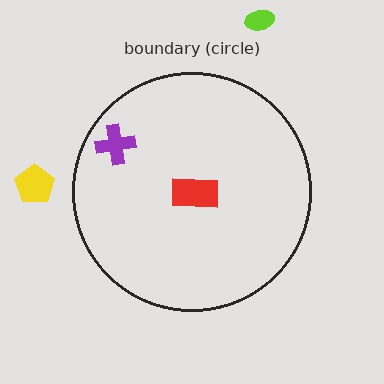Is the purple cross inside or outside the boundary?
Inside.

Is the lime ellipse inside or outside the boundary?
Outside.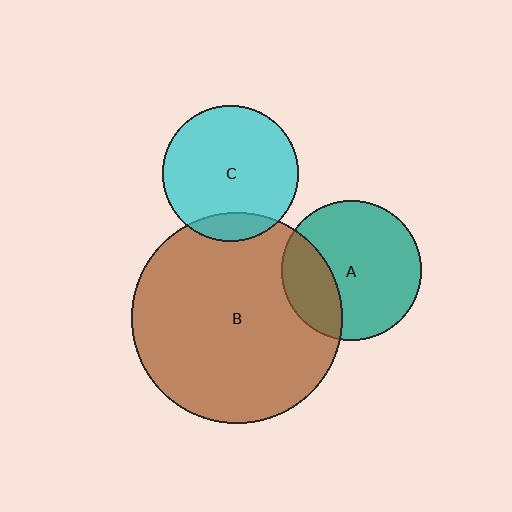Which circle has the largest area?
Circle B (brown).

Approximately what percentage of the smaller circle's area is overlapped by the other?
Approximately 15%.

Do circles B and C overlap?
Yes.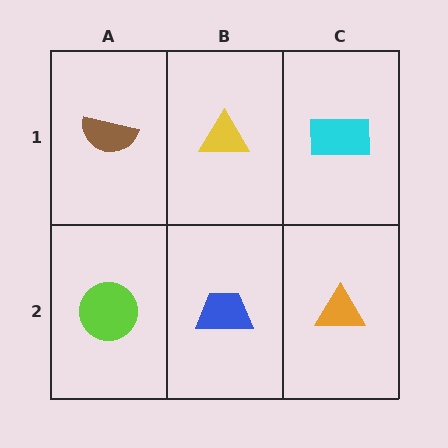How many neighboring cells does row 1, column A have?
2.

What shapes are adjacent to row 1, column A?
A lime circle (row 2, column A), a yellow triangle (row 1, column B).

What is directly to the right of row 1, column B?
A cyan rectangle.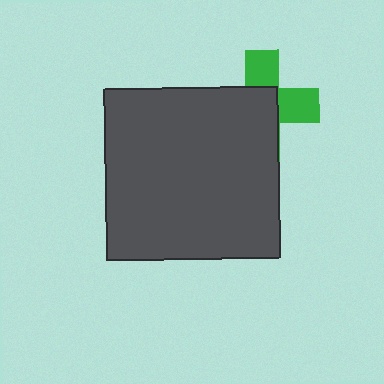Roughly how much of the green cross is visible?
A small part of it is visible (roughly 42%).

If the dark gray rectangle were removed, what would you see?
You would see the complete green cross.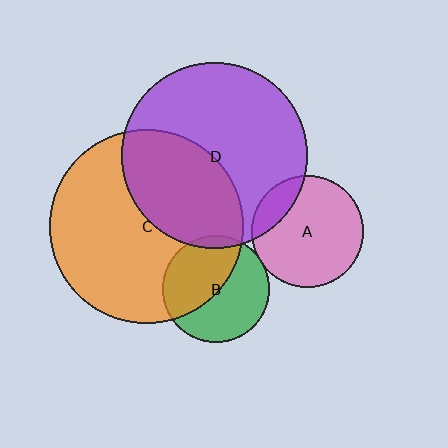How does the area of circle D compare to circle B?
Approximately 3.0 times.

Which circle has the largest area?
Circle C (orange).